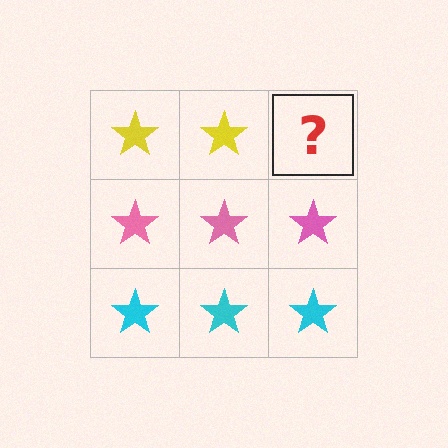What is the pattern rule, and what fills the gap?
The rule is that each row has a consistent color. The gap should be filled with a yellow star.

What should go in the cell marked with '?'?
The missing cell should contain a yellow star.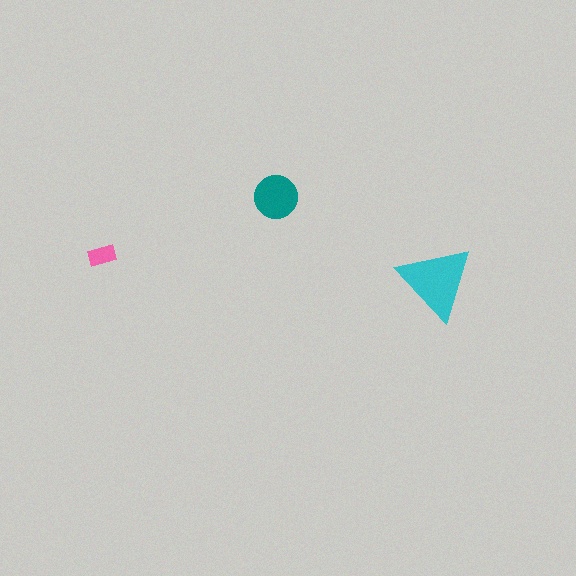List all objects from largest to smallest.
The cyan triangle, the teal circle, the pink rectangle.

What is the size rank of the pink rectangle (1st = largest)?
3rd.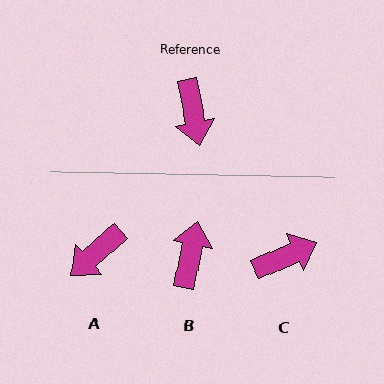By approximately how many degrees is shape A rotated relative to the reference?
Approximately 59 degrees clockwise.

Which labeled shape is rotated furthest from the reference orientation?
B, about 157 degrees away.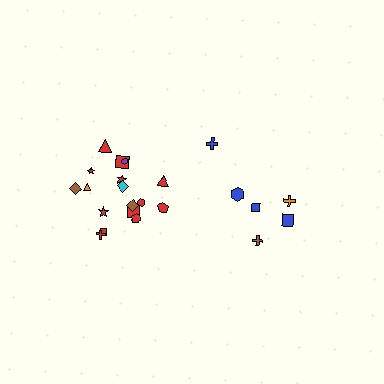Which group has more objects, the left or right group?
The left group.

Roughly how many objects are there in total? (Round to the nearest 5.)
Roughly 25 objects in total.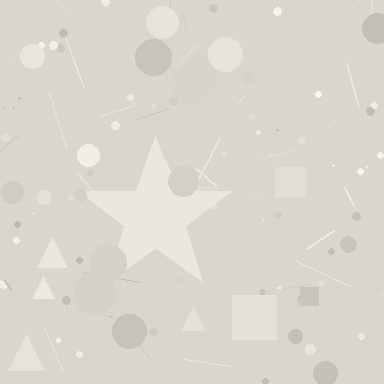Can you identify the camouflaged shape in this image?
The camouflaged shape is a star.